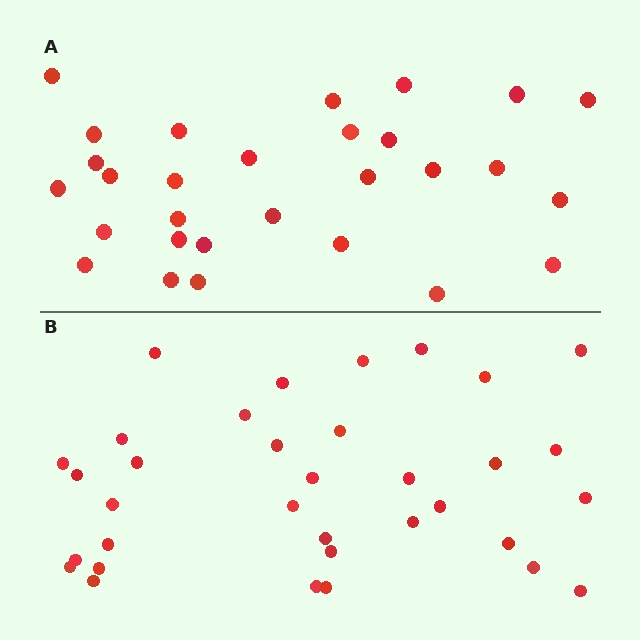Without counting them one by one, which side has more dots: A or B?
Region B (the bottom region) has more dots.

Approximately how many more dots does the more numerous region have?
Region B has about 5 more dots than region A.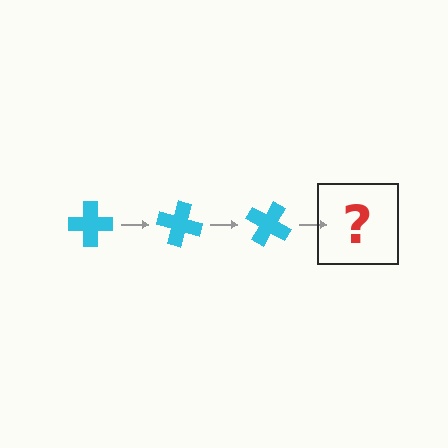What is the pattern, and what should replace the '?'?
The pattern is that the cross rotates 15 degrees each step. The '?' should be a cyan cross rotated 45 degrees.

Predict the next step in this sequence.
The next step is a cyan cross rotated 45 degrees.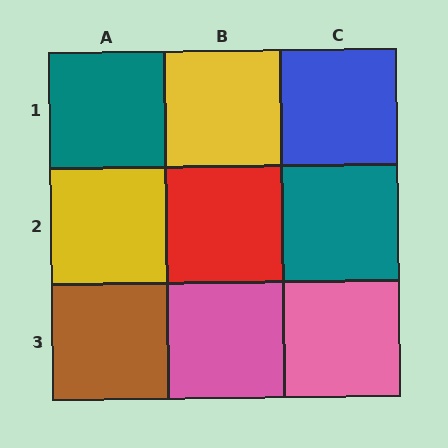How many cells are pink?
2 cells are pink.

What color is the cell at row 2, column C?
Teal.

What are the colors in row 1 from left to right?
Teal, yellow, blue.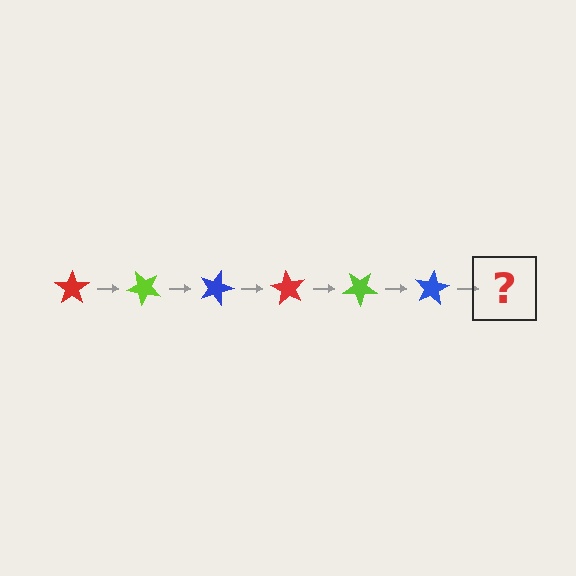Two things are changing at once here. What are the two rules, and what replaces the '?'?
The two rules are that it rotates 45 degrees each step and the color cycles through red, lime, and blue. The '?' should be a red star, rotated 270 degrees from the start.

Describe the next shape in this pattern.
It should be a red star, rotated 270 degrees from the start.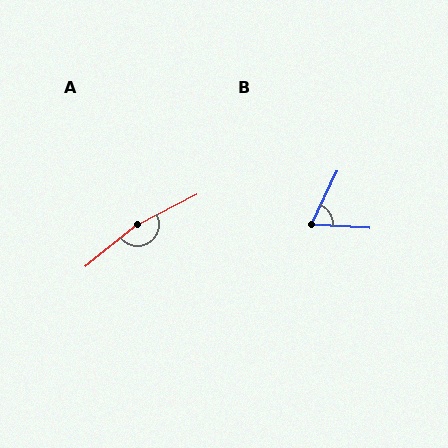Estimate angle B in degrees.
Approximately 68 degrees.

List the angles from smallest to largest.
B (68°), A (168°).